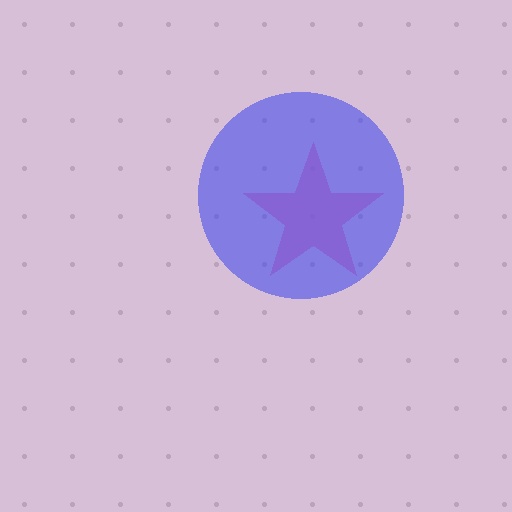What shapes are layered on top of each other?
The layered shapes are: a pink star, a blue circle.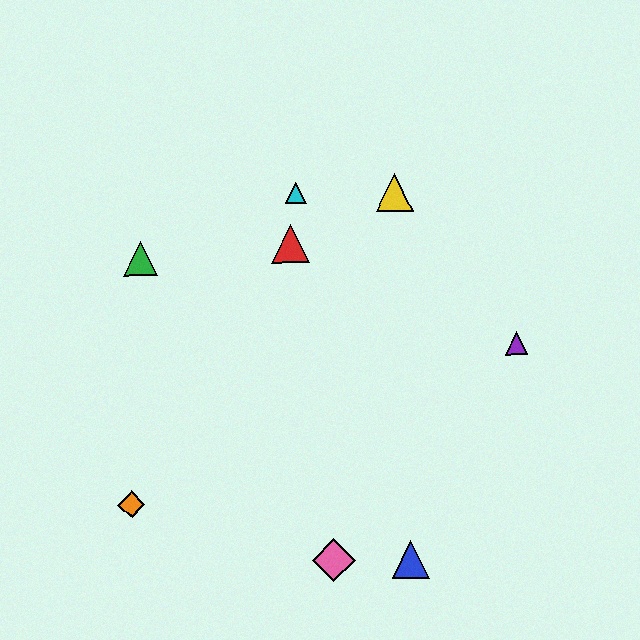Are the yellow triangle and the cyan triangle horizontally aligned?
Yes, both are at y≈192.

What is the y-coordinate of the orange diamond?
The orange diamond is at y≈505.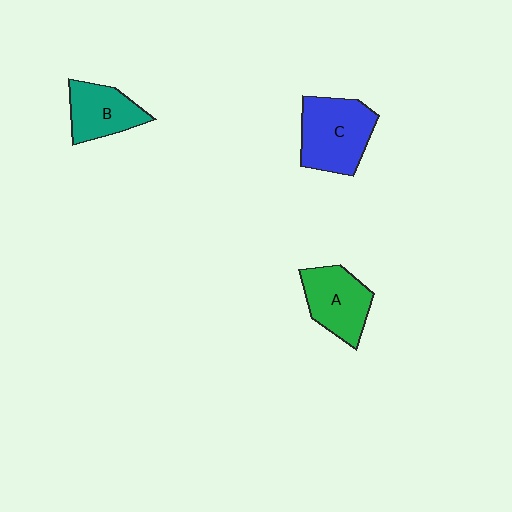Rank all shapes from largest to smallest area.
From largest to smallest: C (blue), A (green), B (teal).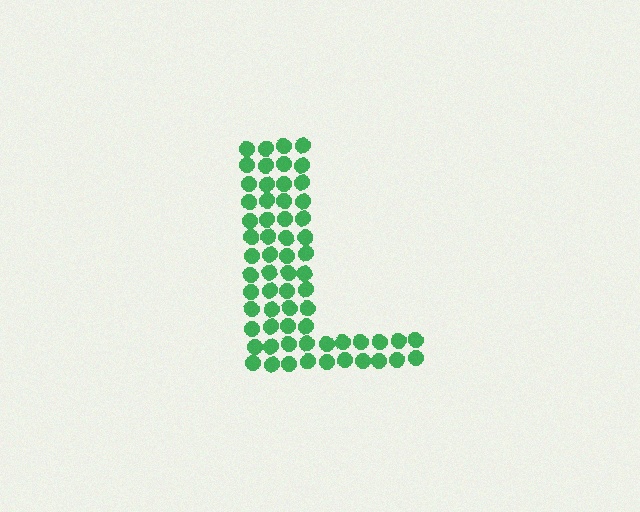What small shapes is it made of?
It is made of small circles.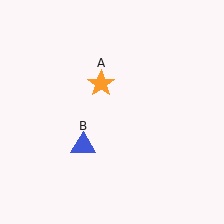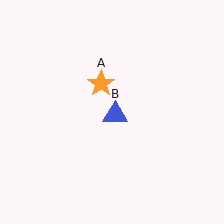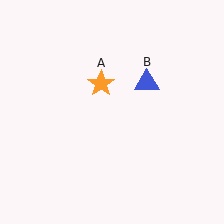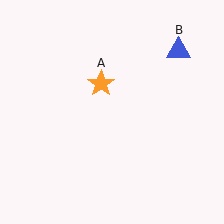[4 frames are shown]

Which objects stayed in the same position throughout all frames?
Orange star (object A) remained stationary.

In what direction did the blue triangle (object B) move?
The blue triangle (object B) moved up and to the right.